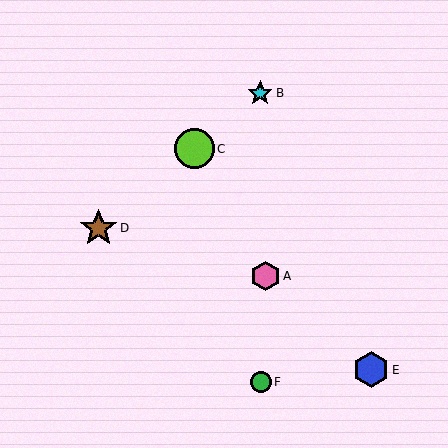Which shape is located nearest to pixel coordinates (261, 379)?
The green circle (labeled F) at (261, 382) is nearest to that location.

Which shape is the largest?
The lime circle (labeled C) is the largest.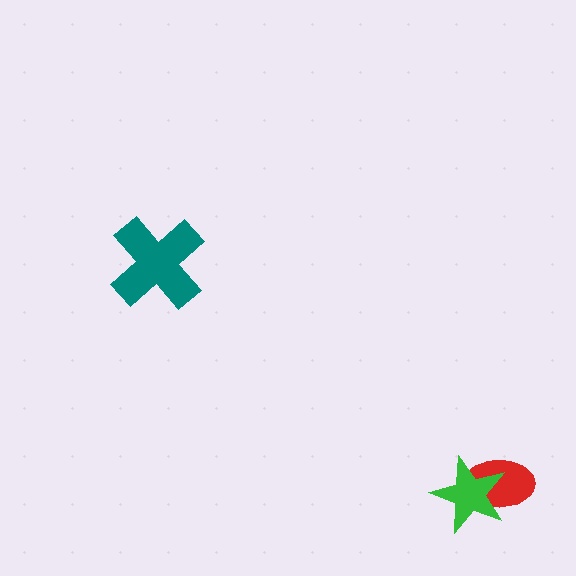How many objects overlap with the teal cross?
0 objects overlap with the teal cross.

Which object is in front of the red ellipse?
The green star is in front of the red ellipse.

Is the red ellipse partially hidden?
Yes, it is partially covered by another shape.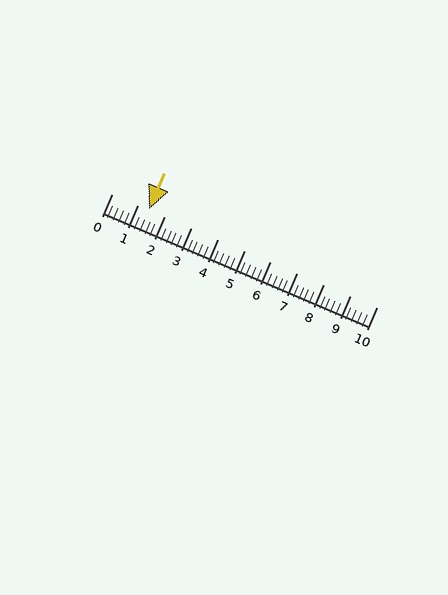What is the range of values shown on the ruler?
The ruler shows values from 0 to 10.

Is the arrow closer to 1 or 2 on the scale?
The arrow is closer to 1.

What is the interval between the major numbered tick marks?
The major tick marks are spaced 1 units apart.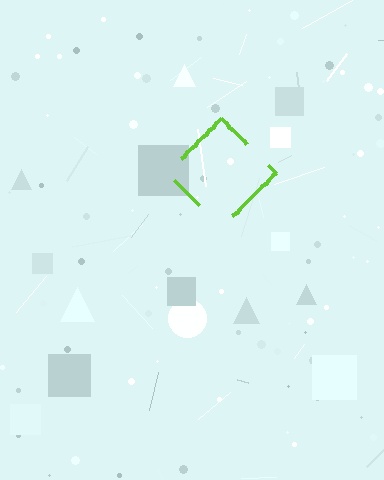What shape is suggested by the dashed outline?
The dashed outline suggests a diamond.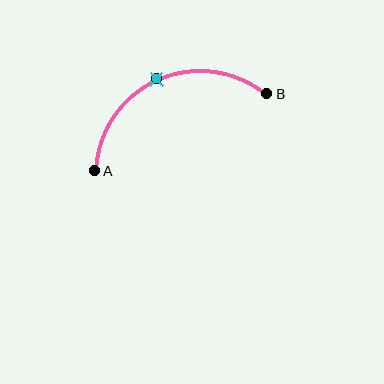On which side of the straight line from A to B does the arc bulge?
The arc bulges above the straight line connecting A and B.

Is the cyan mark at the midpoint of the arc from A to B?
Yes. The cyan mark lies on the arc at equal arc-length from both A and B — it is the arc midpoint.